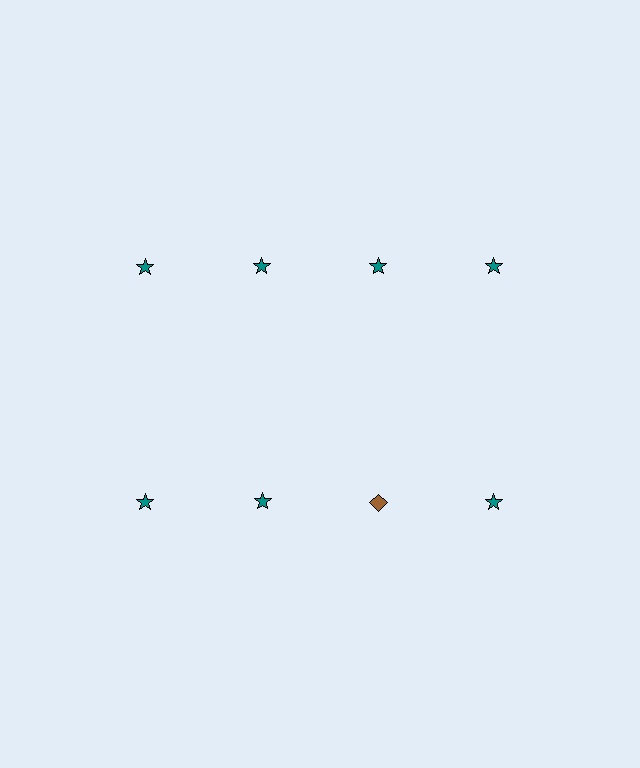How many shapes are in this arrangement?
There are 8 shapes arranged in a grid pattern.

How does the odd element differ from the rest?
It differs in both color (brown instead of teal) and shape (diamond instead of star).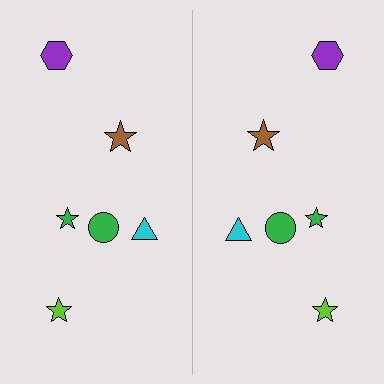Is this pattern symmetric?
Yes, this pattern has bilateral (reflection) symmetry.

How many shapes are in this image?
There are 12 shapes in this image.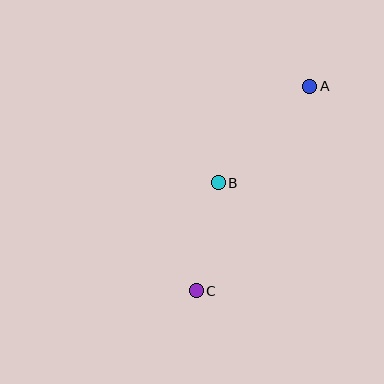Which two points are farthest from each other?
Points A and C are farthest from each other.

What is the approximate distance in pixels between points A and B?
The distance between A and B is approximately 133 pixels.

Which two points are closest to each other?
Points B and C are closest to each other.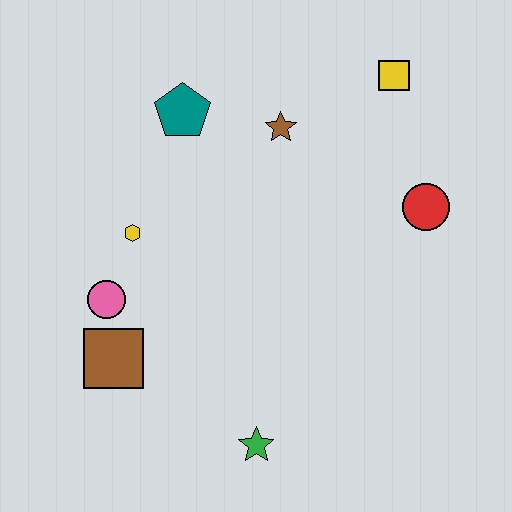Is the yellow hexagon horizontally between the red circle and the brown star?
No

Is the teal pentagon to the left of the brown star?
Yes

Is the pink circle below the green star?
No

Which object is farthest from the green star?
The yellow square is farthest from the green star.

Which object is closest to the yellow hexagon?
The pink circle is closest to the yellow hexagon.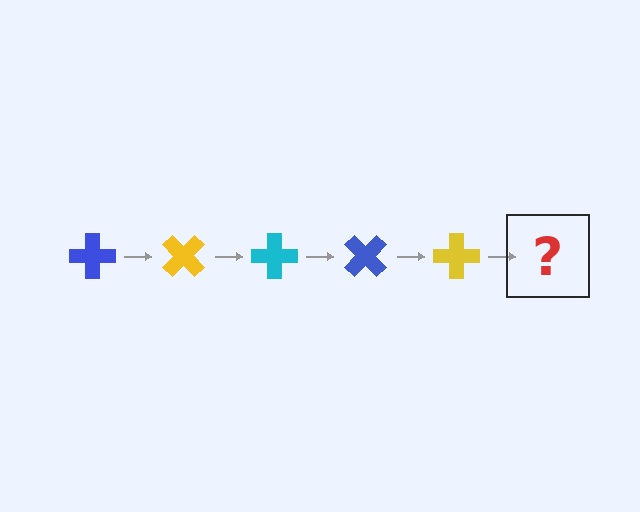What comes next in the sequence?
The next element should be a cyan cross, rotated 225 degrees from the start.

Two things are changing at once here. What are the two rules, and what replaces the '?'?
The two rules are that it rotates 45 degrees each step and the color cycles through blue, yellow, and cyan. The '?' should be a cyan cross, rotated 225 degrees from the start.